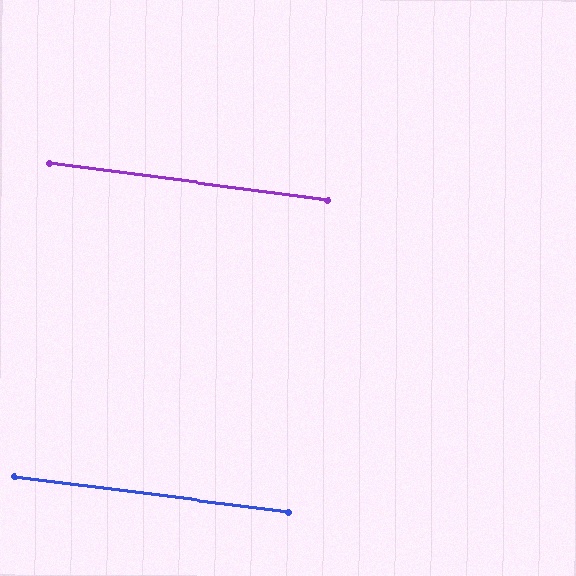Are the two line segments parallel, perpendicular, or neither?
Parallel — their directions differ by only 0.2°.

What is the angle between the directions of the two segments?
Approximately 0 degrees.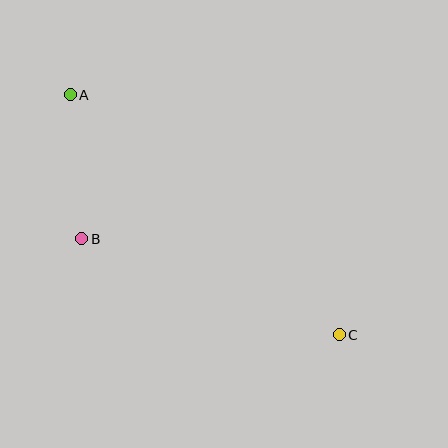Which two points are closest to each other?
Points A and B are closest to each other.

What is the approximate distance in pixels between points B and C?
The distance between B and C is approximately 275 pixels.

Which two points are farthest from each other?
Points A and C are farthest from each other.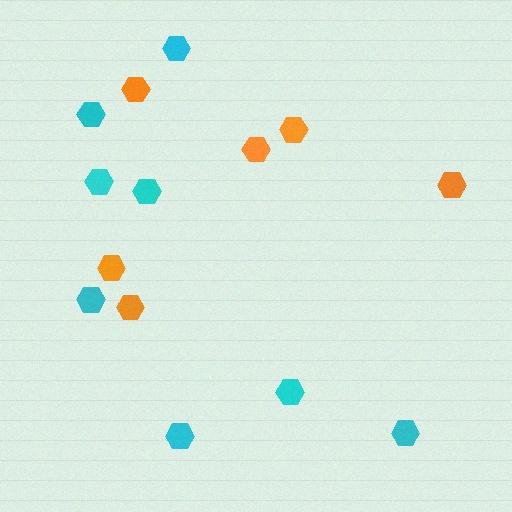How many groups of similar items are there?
There are 2 groups: one group of orange hexagons (6) and one group of cyan hexagons (8).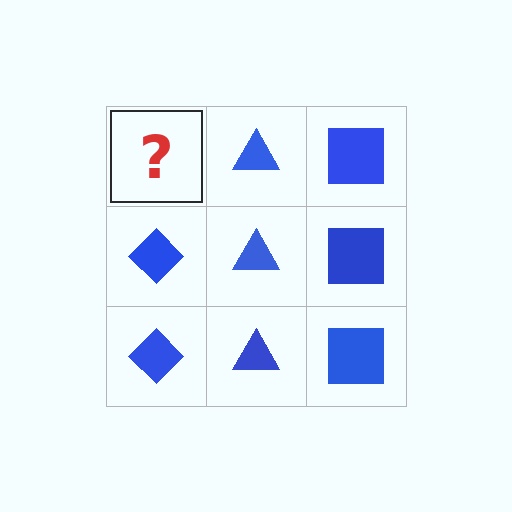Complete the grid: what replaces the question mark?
The question mark should be replaced with a blue diamond.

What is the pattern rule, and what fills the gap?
The rule is that each column has a consistent shape. The gap should be filled with a blue diamond.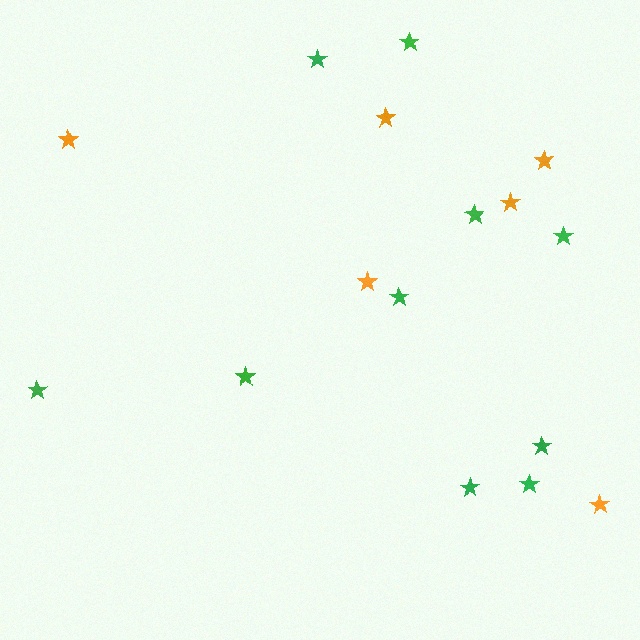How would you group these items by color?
There are 2 groups: one group of green stars (10) and one group of orange stars (6).